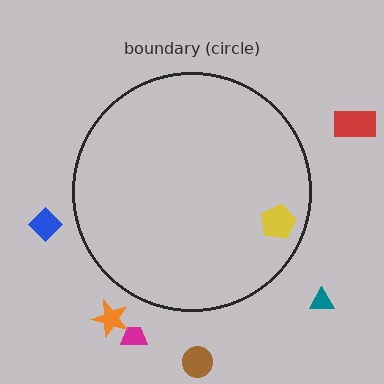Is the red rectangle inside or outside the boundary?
Outside.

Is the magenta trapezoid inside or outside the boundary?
Outside.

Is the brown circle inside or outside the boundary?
Outside.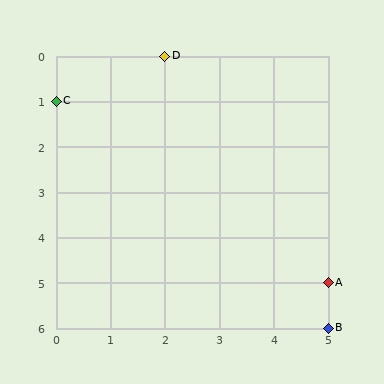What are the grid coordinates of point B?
Point B is at grid coordinates (5, 6).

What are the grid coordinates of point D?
Point D is at grid coordinates (2, 0).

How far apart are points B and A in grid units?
Points B and A are 1 row apart.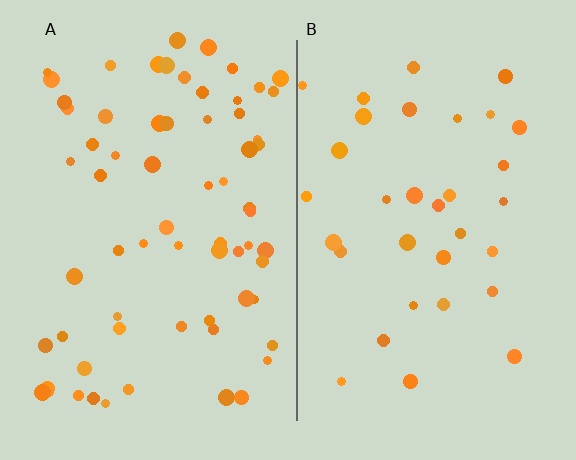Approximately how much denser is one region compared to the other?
Approximately 2.0× — region A over region B.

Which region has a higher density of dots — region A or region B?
A (the left).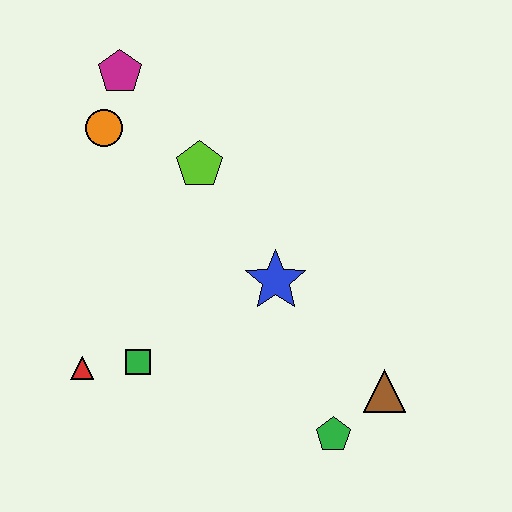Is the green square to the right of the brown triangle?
No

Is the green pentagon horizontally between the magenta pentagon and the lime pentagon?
No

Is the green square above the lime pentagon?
No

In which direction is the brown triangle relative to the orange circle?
The brown triangle is to the right of the orange circle.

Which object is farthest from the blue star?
The magenta pentagon is farthest from the blue star.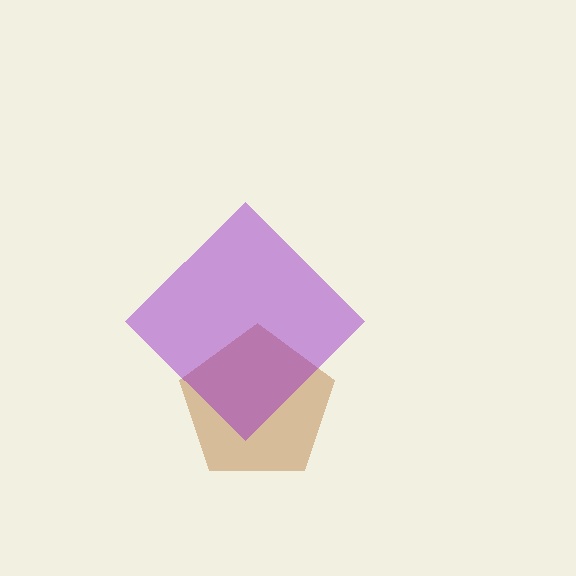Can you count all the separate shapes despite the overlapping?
Yes, there are 2 separate shapes.